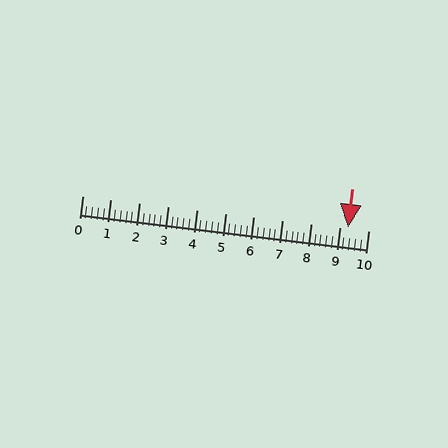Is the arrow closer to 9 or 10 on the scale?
The arrow is closer to 9.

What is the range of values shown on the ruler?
The ruler shows values from 0 to 10.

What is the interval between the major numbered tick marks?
The major tick marks are spaced 1 units apart.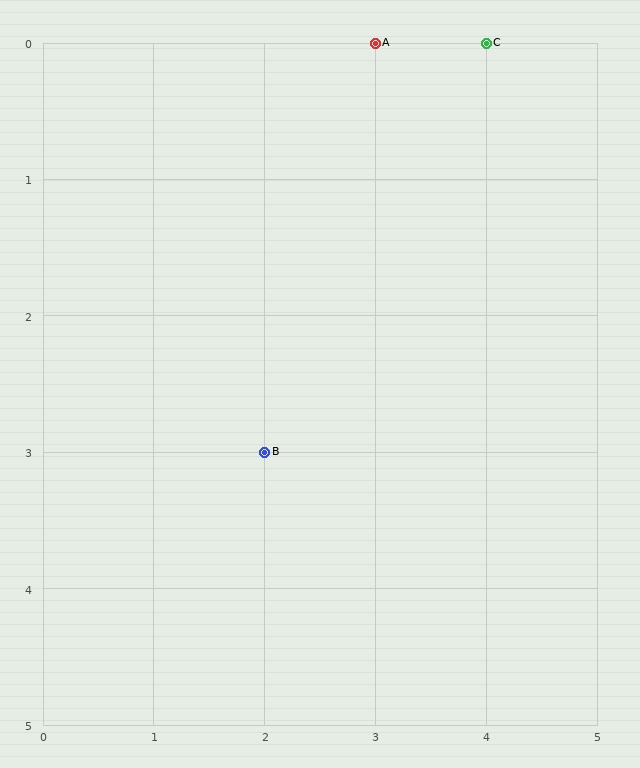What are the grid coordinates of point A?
Point A is at grid coordinates (3, 0).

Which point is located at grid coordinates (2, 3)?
Point B is at (2, 3).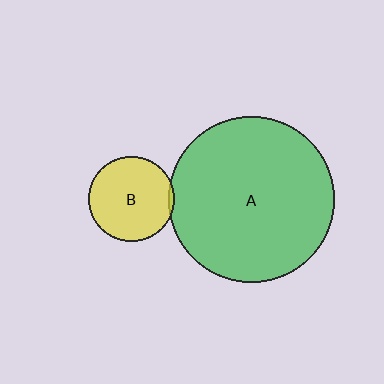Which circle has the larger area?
Circle A (green).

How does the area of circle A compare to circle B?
Approximately 3.7 times.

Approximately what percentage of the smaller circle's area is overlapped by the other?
Approximately 5%.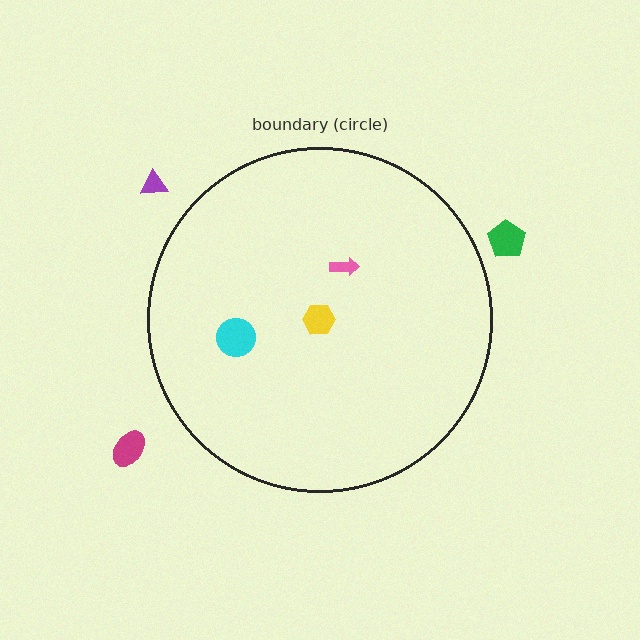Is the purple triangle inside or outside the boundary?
Outside.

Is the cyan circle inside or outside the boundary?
Inside.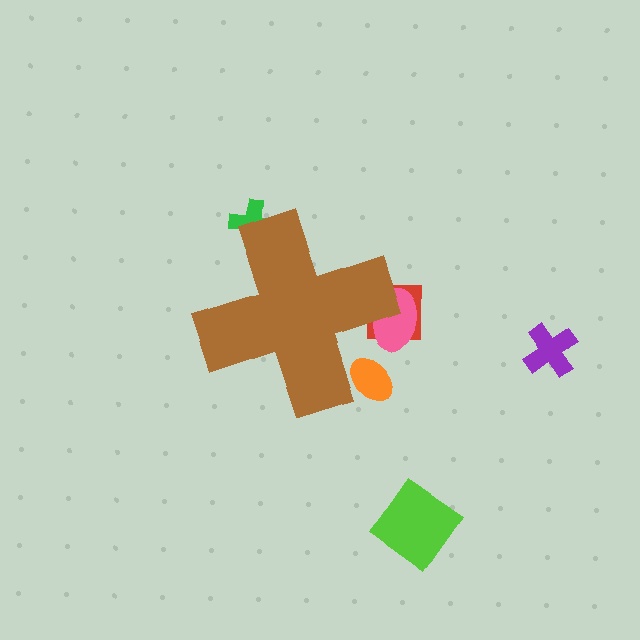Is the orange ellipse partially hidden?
Yes, the orange ellipse is partially hidden behind the brown cross.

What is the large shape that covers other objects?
A brown cross.